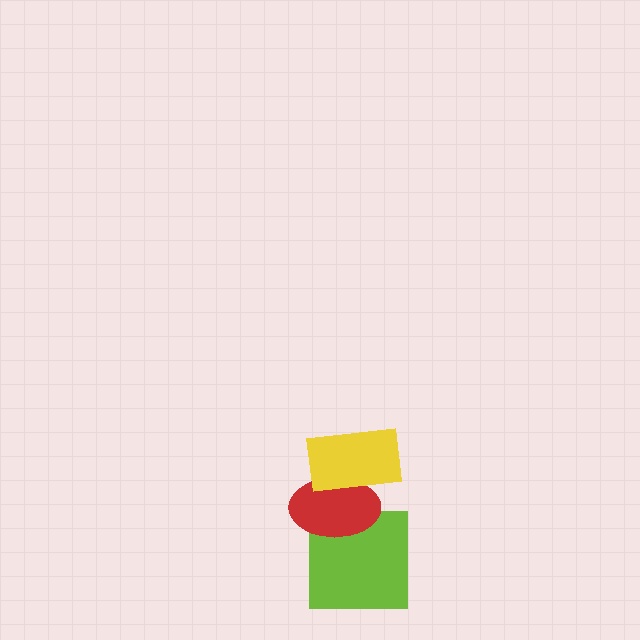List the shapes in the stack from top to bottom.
From top to bottom: the yellow rectangle, the red ellipse, the lime square.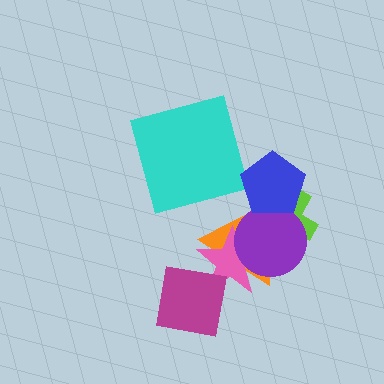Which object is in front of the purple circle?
The blue pentagon is in front of the purple circle.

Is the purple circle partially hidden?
Yes, it is partially covered by another shape.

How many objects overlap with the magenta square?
1 object overlaps with the magenta square.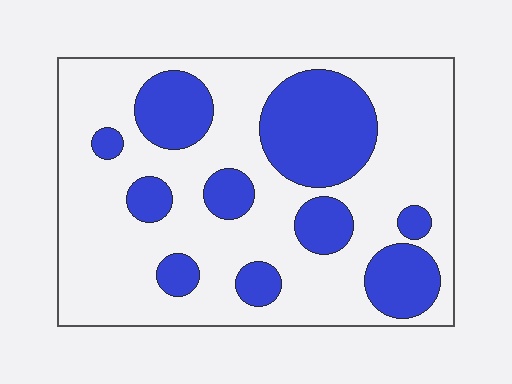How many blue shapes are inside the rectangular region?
10.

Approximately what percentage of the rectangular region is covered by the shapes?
Approximately 30%.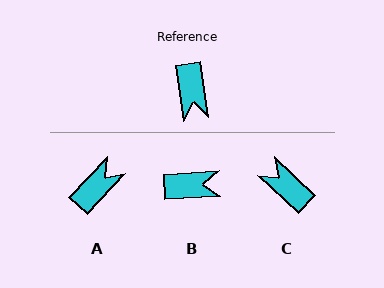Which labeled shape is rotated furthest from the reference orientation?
C, about 141 degrees away.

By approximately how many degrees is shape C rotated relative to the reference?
Approximately 141 degrees clockwise.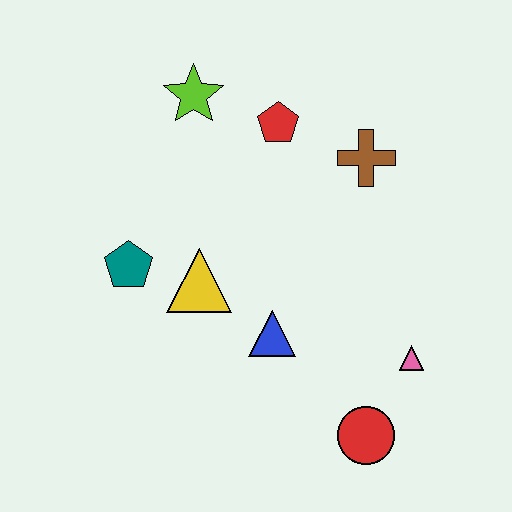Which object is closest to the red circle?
The pink triangle is closest to the red circle.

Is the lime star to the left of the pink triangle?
Yes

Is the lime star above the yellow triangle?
Yes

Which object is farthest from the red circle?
The lime star is farthest from the red circle.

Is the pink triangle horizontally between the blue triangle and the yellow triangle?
No